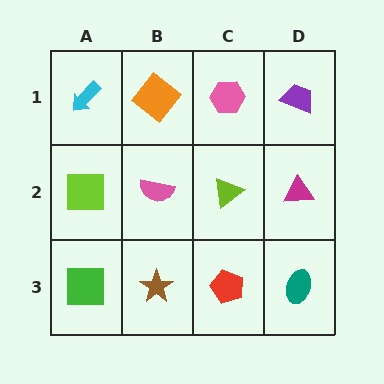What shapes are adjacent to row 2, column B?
An orange diamond (row 1, column B), a brown star (row 3, column B), a lime square (row 2, column A), a lime triangle (row 2, column C).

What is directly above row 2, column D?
A purple trapezoid.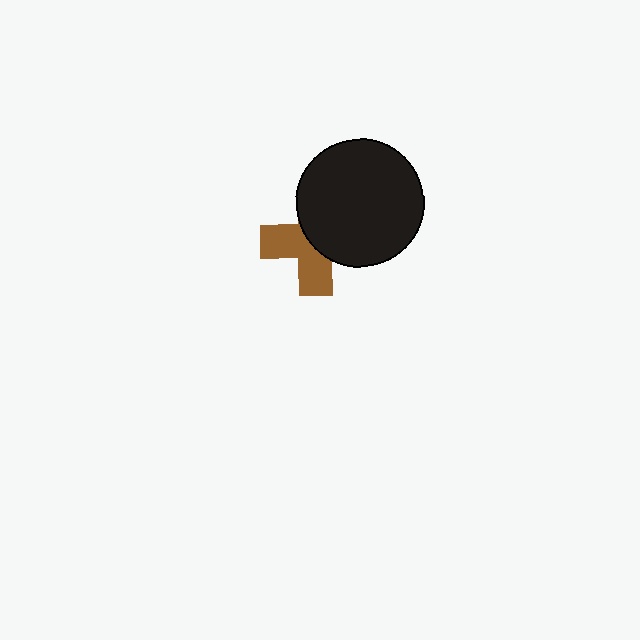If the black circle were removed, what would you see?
You would see the complete brown cross.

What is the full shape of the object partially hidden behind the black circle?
The partially hidden object is a brown cross.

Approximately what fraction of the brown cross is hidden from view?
Roughly 54% of the brown cross is hidden behind the black circle.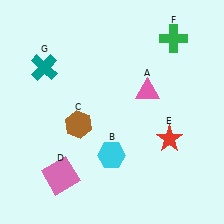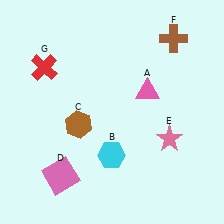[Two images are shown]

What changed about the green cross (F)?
In Image 1, F is green. In Image 2, it changed to brown.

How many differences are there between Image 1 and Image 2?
There are 3 differences between the two images.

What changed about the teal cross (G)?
In Image 1, G is teal. In Image 2, it changed to red.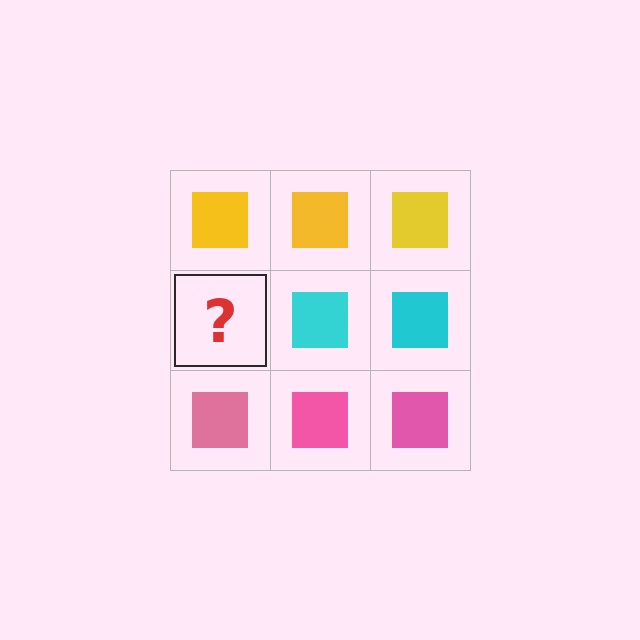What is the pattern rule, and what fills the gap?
The rule is that each row has a consistent color. The gap should be filled with a cyan square.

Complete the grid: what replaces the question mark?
The question mark should be replaced with a cyan square.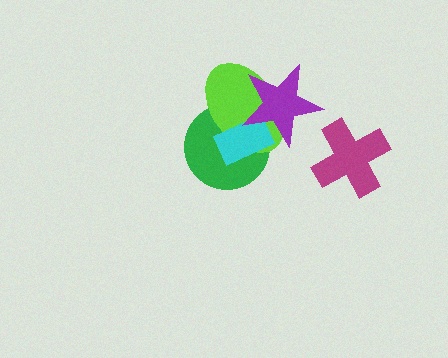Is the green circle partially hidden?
Yes, it is partially covered by another shape.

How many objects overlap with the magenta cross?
0 objects overlap with the magenta cross.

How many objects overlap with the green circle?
3 objects overlap with the green circle.